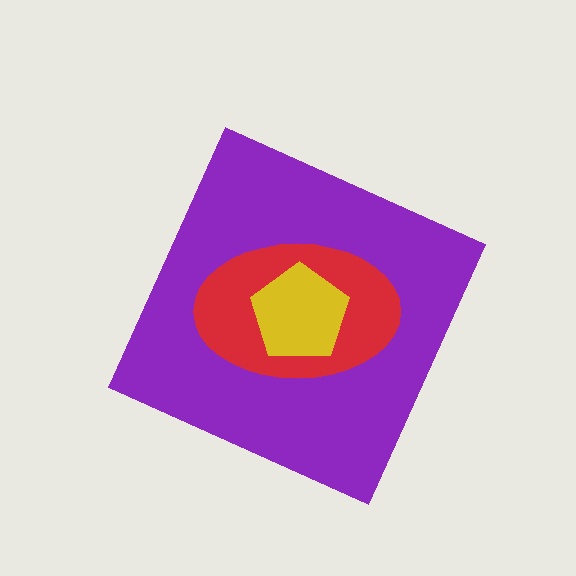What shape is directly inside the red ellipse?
The yellow pentagon.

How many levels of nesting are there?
3.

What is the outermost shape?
The purple diamond.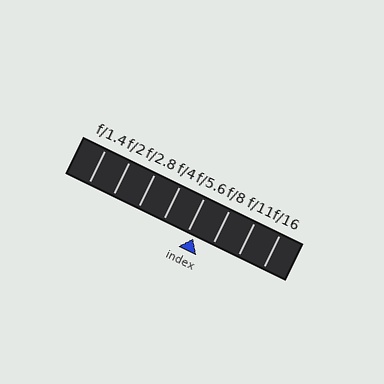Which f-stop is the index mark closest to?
The index mark is closest to f/5.6.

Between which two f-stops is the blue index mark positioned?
The index mark is between f/5.6 and f/8.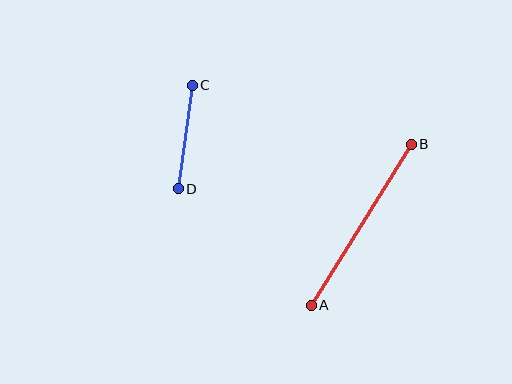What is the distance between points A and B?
The distance is approximately 189 pixels.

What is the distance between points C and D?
The distance is approximately 105 pixels.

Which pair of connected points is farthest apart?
Points A and B are farthest apart.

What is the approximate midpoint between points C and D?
The midpoint is at approximately (185, 137) pixels.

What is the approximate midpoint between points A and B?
The midpoint is at approximately (361, 225) pixels.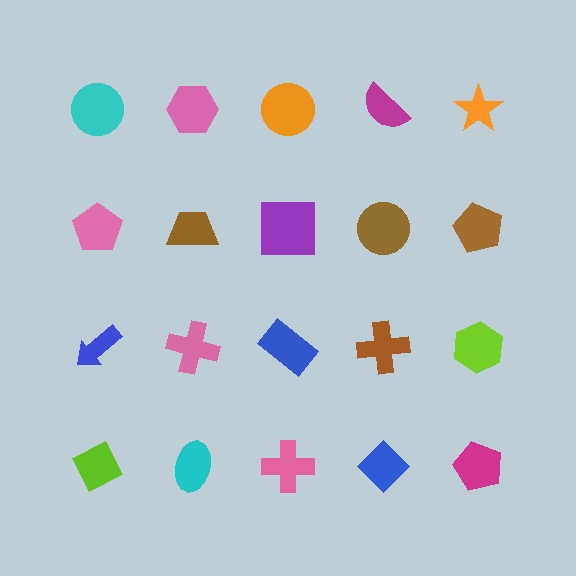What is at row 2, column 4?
A brown circle.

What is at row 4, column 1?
A lime diamond.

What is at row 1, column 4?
A magenta semicircle.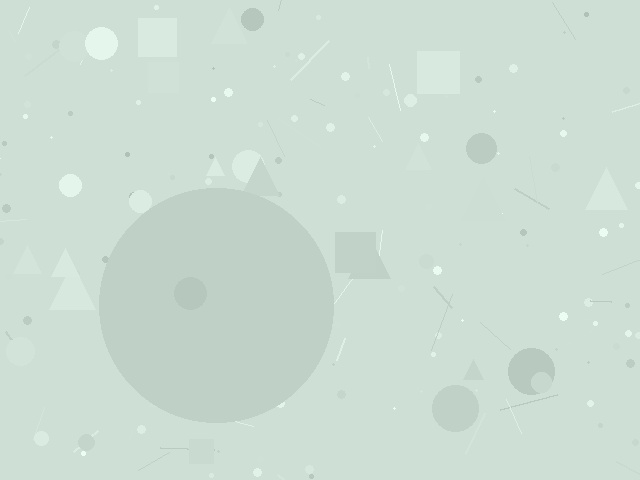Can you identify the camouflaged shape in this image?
The camouflaged shape is a circle.